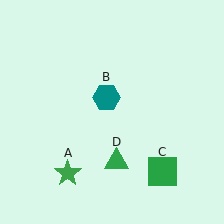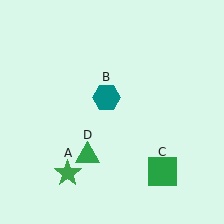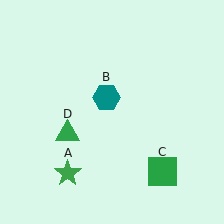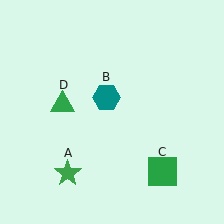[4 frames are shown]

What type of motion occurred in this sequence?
The green triangle (object D) rotated clockwise around the center of the scene.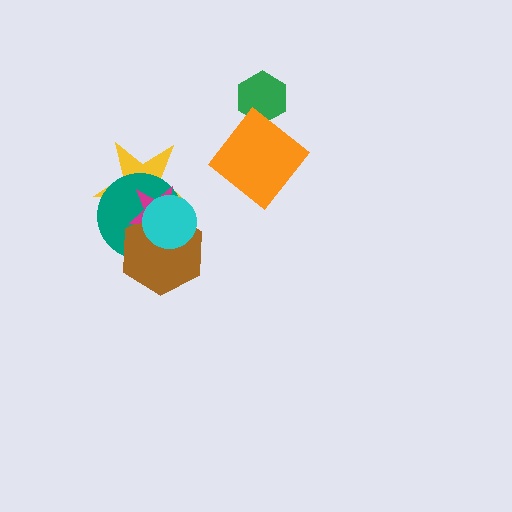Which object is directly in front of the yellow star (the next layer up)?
The teal circle is directly in front of the yellow star.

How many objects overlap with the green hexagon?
0 objects overlap with the green hexagon.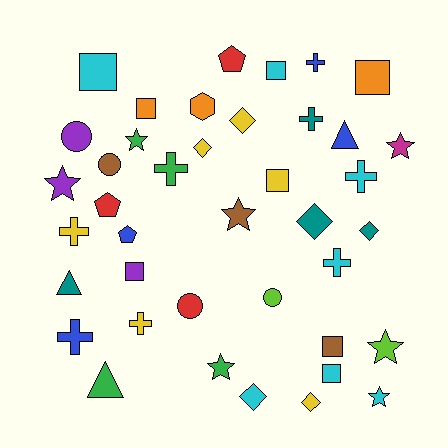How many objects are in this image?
There are 40 objects.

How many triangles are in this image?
There are 3 triangles.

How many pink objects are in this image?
There are no pink objects.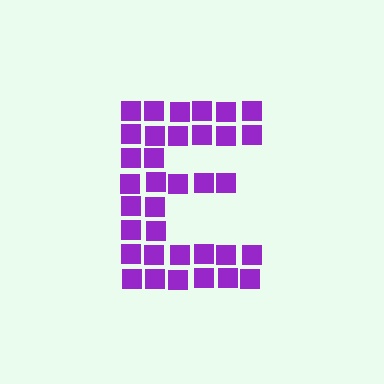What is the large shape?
The large shape is the letter E.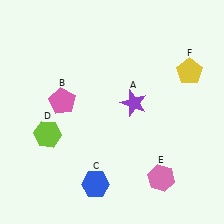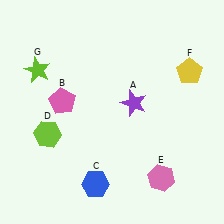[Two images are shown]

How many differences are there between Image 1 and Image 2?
There is 1 difference between the two images.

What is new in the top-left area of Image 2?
A lime star (G) was added in the top-left area of Image 2.